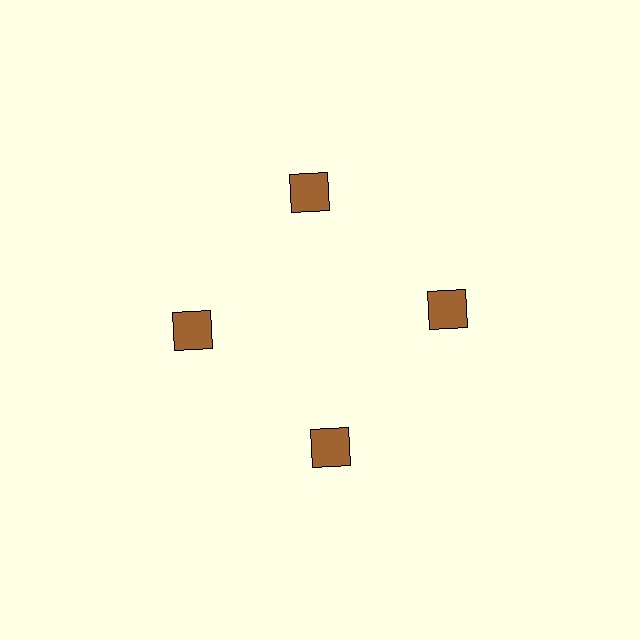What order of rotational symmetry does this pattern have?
This pattern has 4-fold rotational symmetry.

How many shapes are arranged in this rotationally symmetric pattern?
There are 4 shapes, arranged in 4 groups of 1.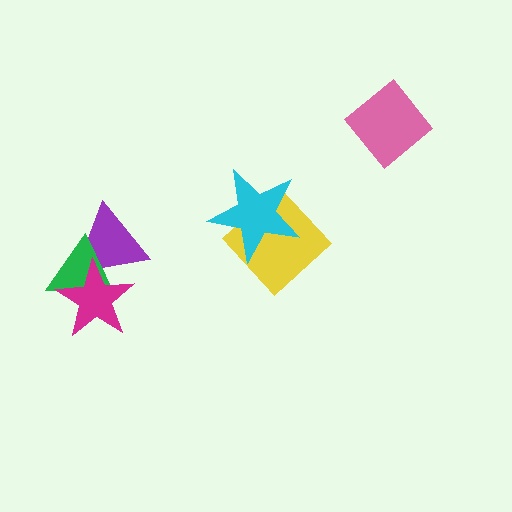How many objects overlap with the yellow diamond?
1 object overlaps with the yellow diamond.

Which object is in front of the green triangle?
The magenta star is in front of the green triangle.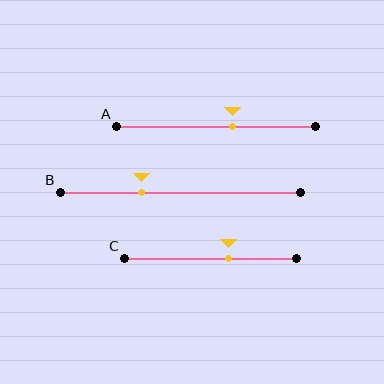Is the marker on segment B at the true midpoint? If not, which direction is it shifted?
No, the marker on segment B is shifted to the left by about 16% of the segment length.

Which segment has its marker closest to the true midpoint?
Segment A has its marker closest to the true midpoint.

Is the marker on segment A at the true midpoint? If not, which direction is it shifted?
No, the marker on segment A is shifted to the right by about 8% of the segment length.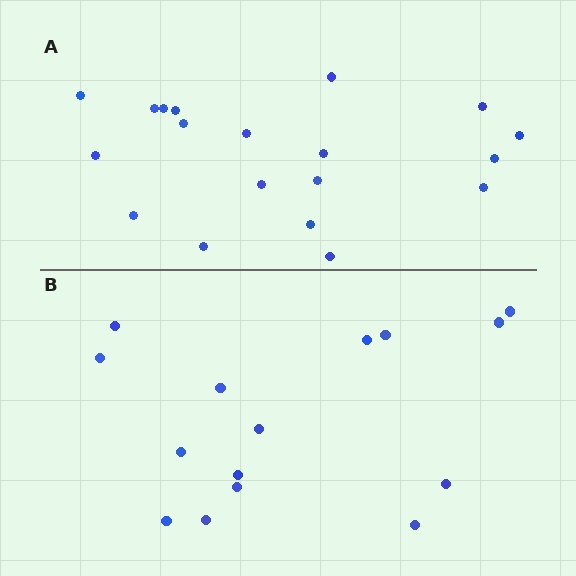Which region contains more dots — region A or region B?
Region A (the top region) has more dots.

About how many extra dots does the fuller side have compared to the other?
Region A has about 4 more dots than region B.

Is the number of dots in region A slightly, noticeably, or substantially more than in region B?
Region A has noticeably more, but not dramatically so. The ratio is roughly 1.3 to 1.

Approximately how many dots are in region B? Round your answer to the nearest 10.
About 20 dots. (The exact count is 15, which rounds to 20.)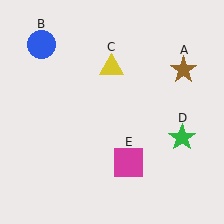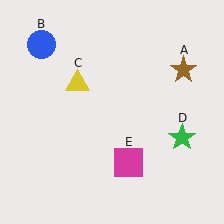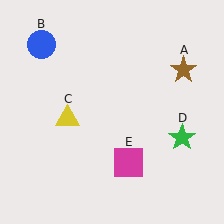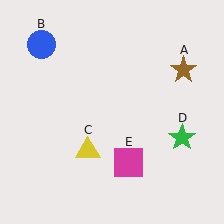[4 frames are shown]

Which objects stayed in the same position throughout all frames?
Brown star (object A) and blue circle (object B) and green star (object D) and magenta square (object E) remained stationary.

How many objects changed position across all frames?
1 object changed position: yellow triangle (object C).